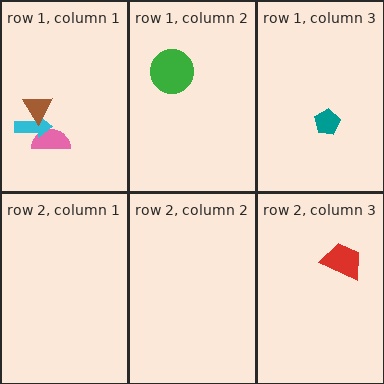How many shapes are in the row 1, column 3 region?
1.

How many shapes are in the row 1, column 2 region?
1.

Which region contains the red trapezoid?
The row 2, column 3 region.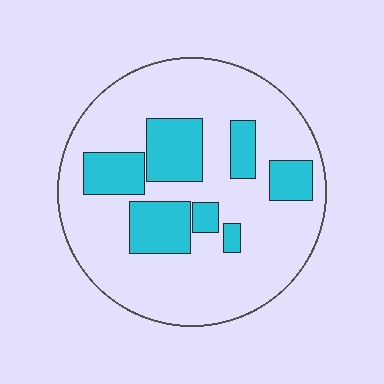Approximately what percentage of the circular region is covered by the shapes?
Approximately 25%.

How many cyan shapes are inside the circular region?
7.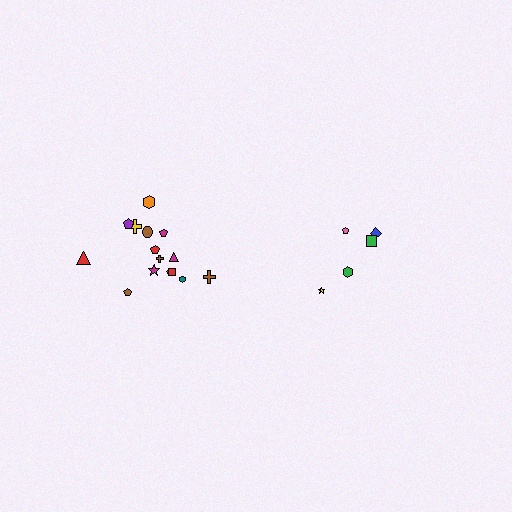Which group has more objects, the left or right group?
The left group.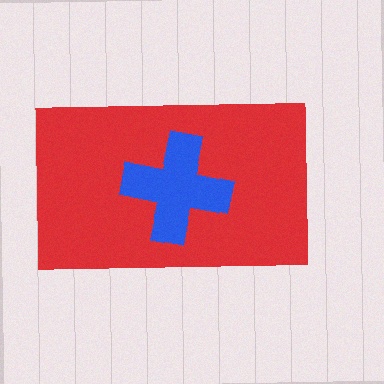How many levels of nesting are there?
2.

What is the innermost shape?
The blue cross.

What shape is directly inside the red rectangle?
The blue cross.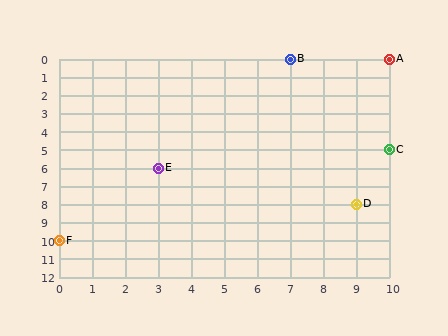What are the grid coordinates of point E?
Point E is at grid coordinates (3, 6).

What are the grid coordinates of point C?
Point C is at grid coordinates (10, 5).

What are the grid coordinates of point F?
Point F is at grid coordinates (0, 10).